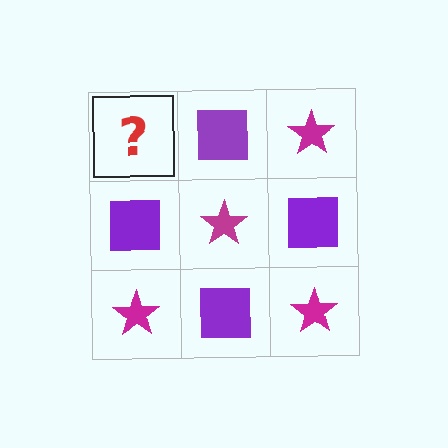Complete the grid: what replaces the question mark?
The question mark should be replaced with a magenta star.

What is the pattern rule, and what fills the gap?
The rule is that it alternates magenta star and purple square in a checkerboard pattern. The gap should be filled with a magenta star.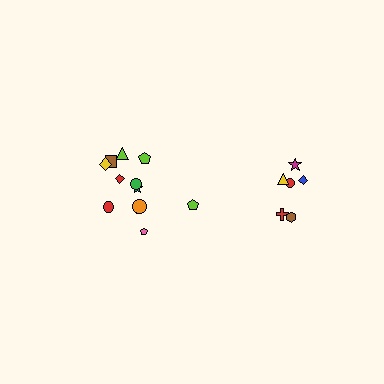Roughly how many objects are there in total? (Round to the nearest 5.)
Roughly 20 objects in total.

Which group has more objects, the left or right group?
The left group.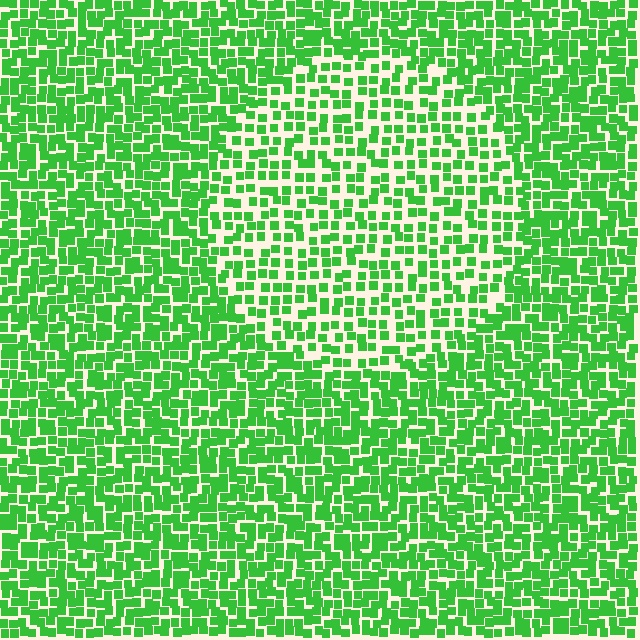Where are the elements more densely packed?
The elements are more densely packed outside the circle boundary.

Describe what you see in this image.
The image contains small green elements arranged at two different densities. A circle-shaped region is visible where the elements are less densely packed than the surrounding area.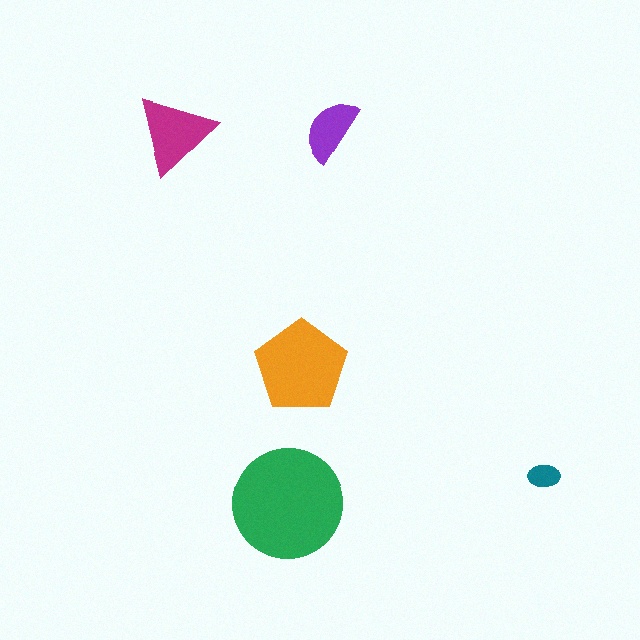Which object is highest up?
The purple semicircle is topmost.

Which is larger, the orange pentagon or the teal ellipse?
The orange pentagon.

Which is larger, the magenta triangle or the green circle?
The green circle.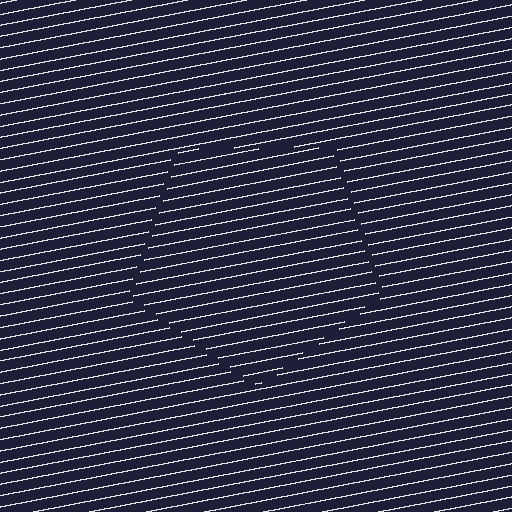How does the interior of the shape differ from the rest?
The interior of the shape contains the same grating, shifted by half a period — the contour is defined by the phase discontinuity where line-ends from the inner and outer gratings abut.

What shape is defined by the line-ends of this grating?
An illusory pentagon. The interior of the shape contains the same grating, shifted by half a period — the contour is defined by the phase discontinuity where line-ends from the inner and outer gratings abut.